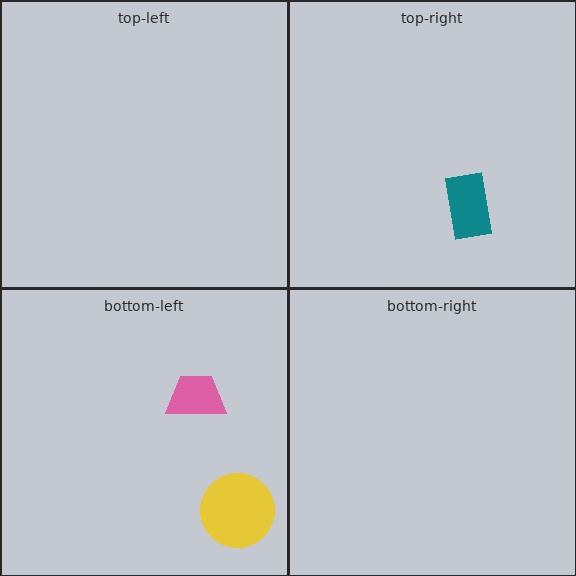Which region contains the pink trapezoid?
The bottom-left region.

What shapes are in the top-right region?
The teal rectangle.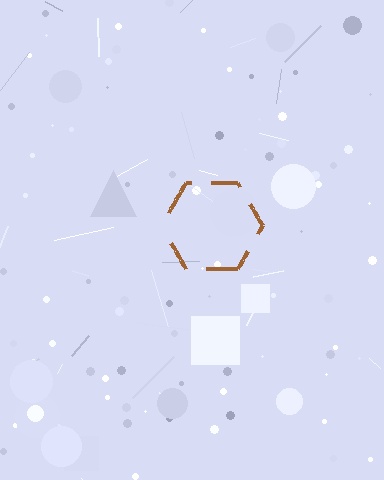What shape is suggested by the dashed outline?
The dashed outline suggests a hexagon.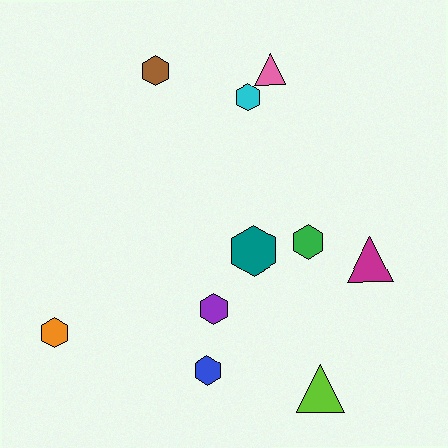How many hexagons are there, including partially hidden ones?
There are 7 hexagons.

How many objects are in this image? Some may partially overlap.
There are 10 objects.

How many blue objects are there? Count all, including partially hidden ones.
There is 1 blue object.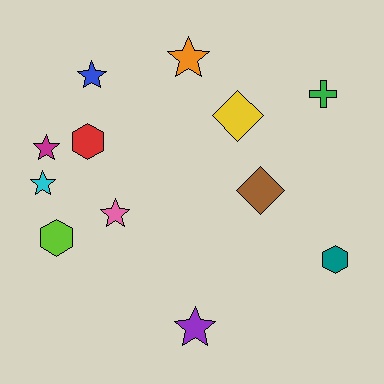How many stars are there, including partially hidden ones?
There are 6 stars.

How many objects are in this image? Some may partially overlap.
There are 12 objects.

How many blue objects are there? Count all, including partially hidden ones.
There is 1 blue object.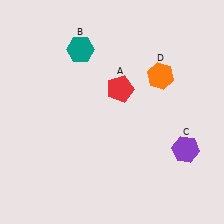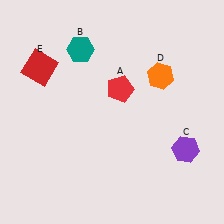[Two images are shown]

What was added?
A red square (E) was added in Image 2.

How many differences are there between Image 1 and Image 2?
There is 1 difference between the two images.